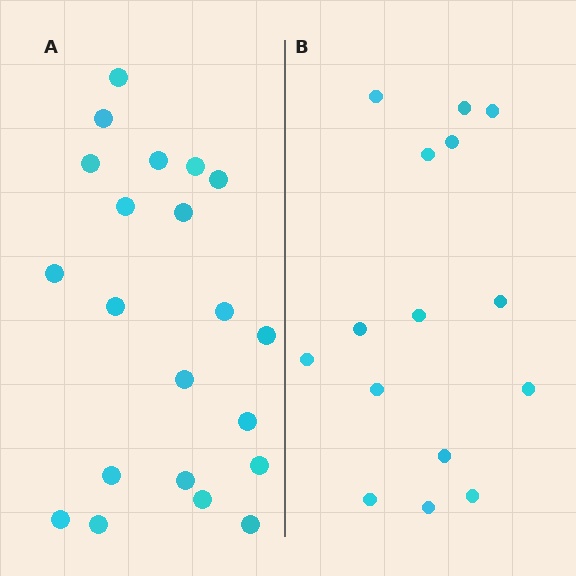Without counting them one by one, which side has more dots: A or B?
Region A (the left region) has more dots.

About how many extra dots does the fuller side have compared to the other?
Region A has about 6 more dots than region B.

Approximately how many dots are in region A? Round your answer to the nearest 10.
About 20 dots. (The exact count is 21, which rounds to 20.)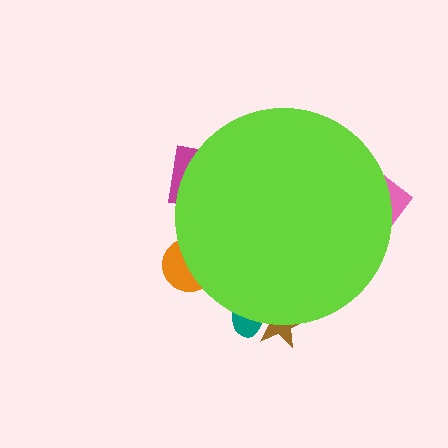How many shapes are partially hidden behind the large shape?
5 shapes are partially hidden.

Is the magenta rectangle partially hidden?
Yes, the magenta rectangle is partially hidden behind the lime circle.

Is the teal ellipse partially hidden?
Yes, the teal ellipse is partially hidden behind the lime circle.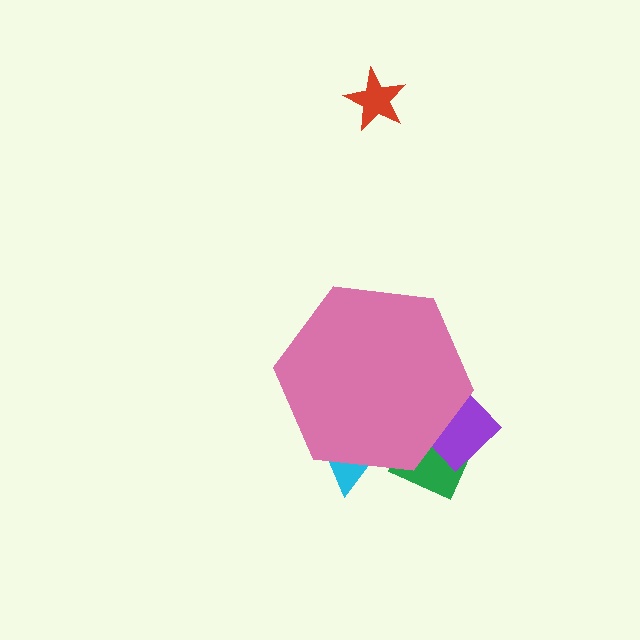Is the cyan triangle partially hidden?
Yes, the cyan triangle is partially hidden behind the pink hexagon.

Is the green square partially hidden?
Yes, the green square is partially hidden behind the pink hexagon.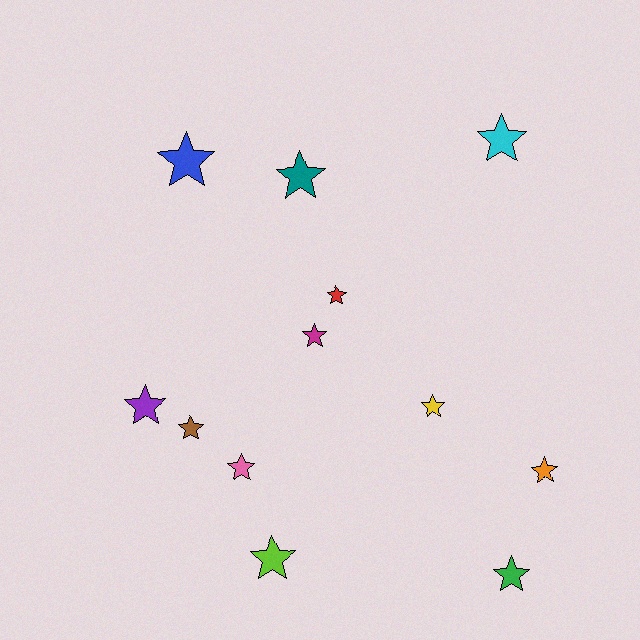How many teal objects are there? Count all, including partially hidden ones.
There is 1 teal object.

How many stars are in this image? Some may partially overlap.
There are 12 stars.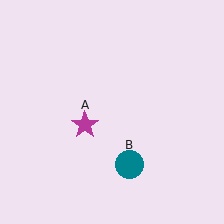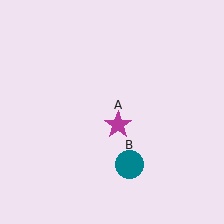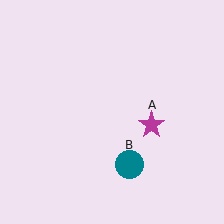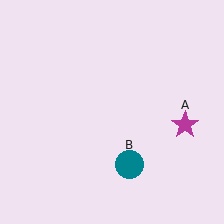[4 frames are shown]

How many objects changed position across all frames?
1 object changed position: magenta star (object A).